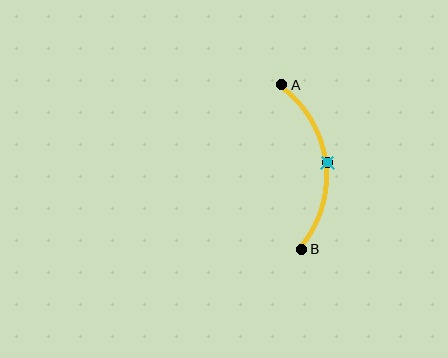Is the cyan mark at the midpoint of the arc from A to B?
Yes. The cyan mark lies on the arc at equal arc-length from both A and B — it is the arc midpoint.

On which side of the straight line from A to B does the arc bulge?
The arc bulges to the right of the straight line connecting A and B.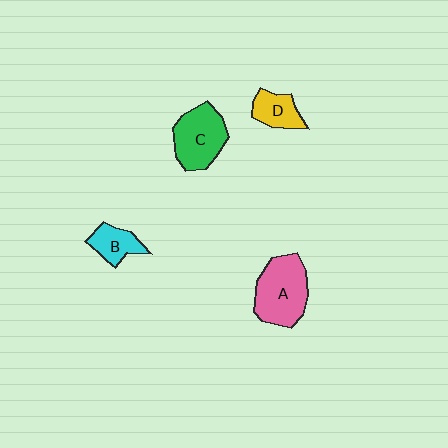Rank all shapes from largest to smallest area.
From largest to smallest: A (pink), C (green), D (yellow), B (cyan).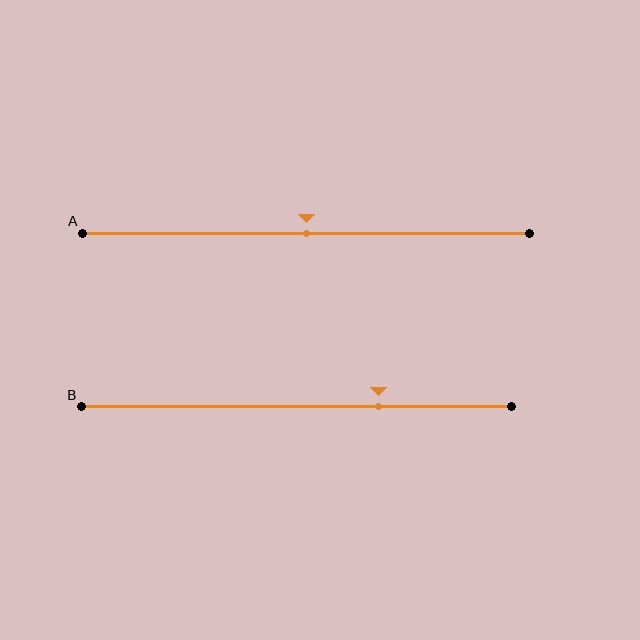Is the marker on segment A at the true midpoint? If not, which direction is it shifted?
Yes, the marker on segment A is at the true midpoint.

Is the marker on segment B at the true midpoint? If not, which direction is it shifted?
No, the marker on segment B is shifted to the right by about 19% of the segment length.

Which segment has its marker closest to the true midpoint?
Segment A has its marker closest to the true midpoint.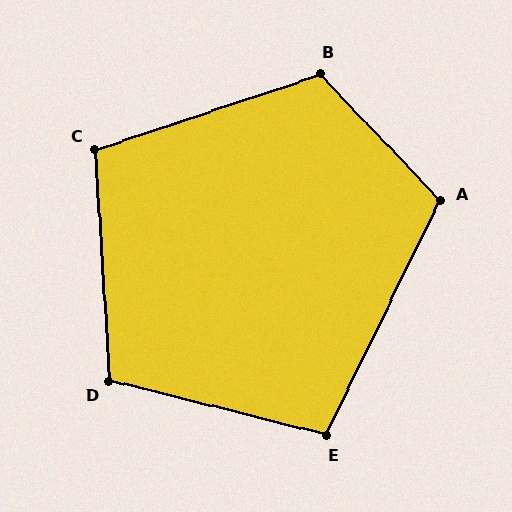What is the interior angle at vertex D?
Approximately 108 degrees (obtuse).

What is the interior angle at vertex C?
Approximately 105 degrees (obtuse).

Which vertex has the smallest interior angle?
E, at approximately 102 degrees.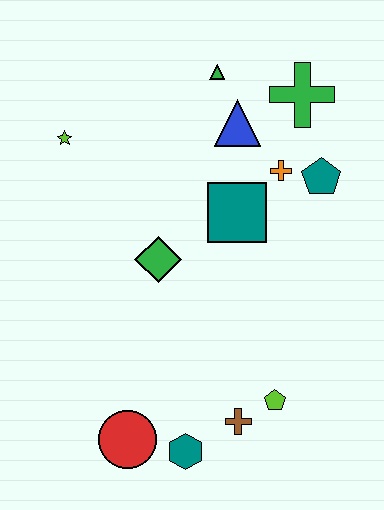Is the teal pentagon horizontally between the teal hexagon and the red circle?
No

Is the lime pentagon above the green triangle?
No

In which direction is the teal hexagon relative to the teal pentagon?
The teal hexagon is below the teal pentagon.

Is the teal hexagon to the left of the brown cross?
Yes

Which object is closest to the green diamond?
The teal square is closest to the green diamond.